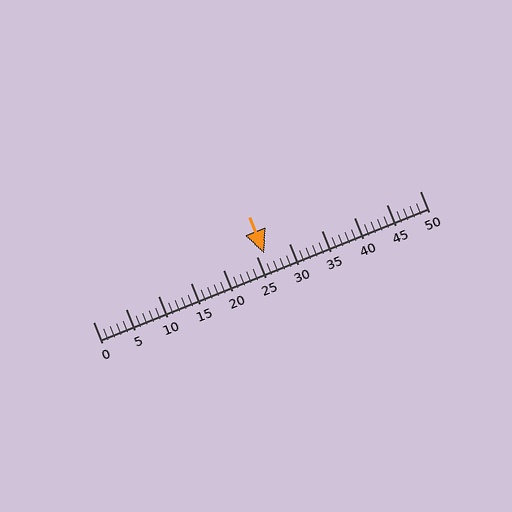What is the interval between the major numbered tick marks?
The major tick marks are spaced 5 units apart.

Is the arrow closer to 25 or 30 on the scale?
The arrow is closer to 25.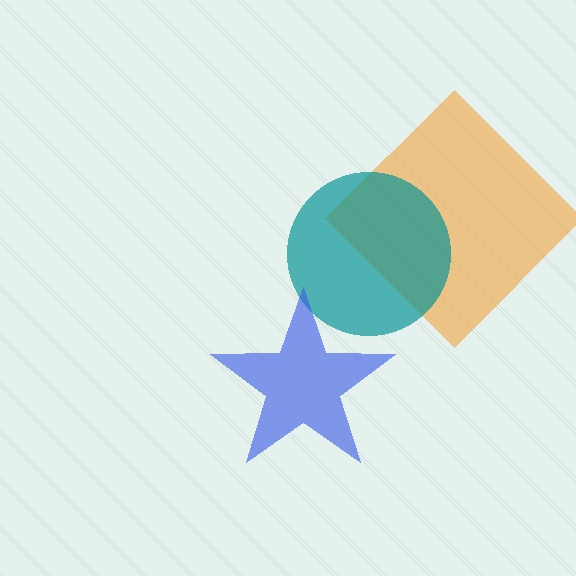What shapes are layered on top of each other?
The layered shapes are: an orange diamond, a teal circle, a blue star.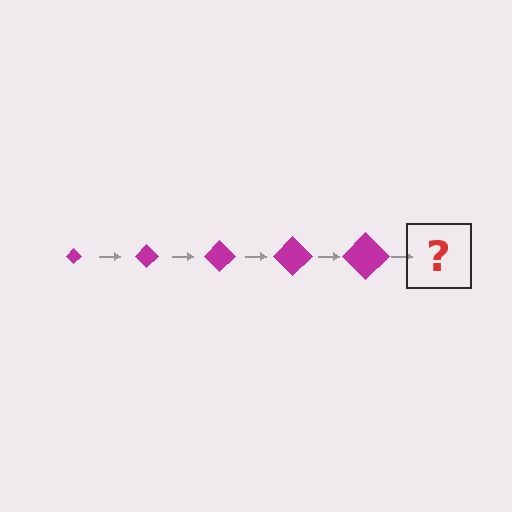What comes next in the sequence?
The next element should be a magenta diamond, larger than the previous one.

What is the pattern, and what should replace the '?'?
The pattern is that the diamond gets progressively larger each step. The '?' should be a magenta diamond, larger than the previous one.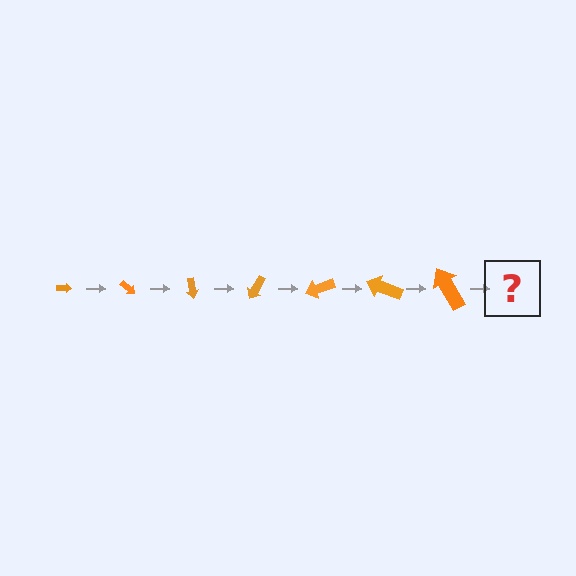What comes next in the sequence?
The next element should be an arrow, larger than the previous one and rotated 280 degrees from the start.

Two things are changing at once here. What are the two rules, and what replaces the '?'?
The two rules are that the arrow grows larger each step and it rotates 40 degrees each step. The '?' should be an arrow, larger than the previous one and rotated 280 degrees from the start.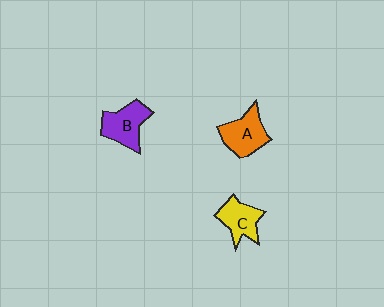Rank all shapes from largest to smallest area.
From largest to smallest: A (orange), B (purple), C (yellow).